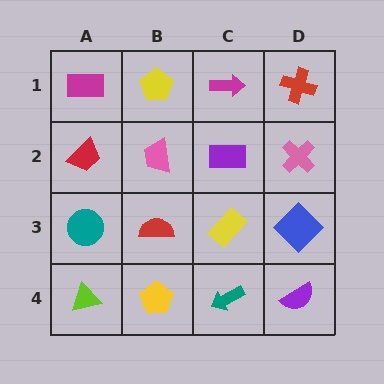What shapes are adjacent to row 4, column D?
A blue diamond (row 3, column D), a teal arrow (row 4, column C).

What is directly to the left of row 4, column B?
A lime triangle.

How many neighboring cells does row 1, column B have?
3.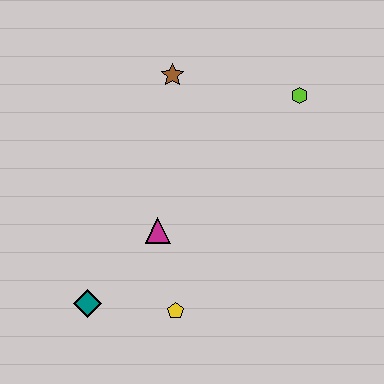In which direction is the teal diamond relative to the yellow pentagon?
The teal diamond is to the left of the yellow pentagon.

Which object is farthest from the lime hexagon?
The teal diamond is farthest from the lime hexagon.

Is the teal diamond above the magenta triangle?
No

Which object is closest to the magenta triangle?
The yellow pentagon is closest to the magenta triangle.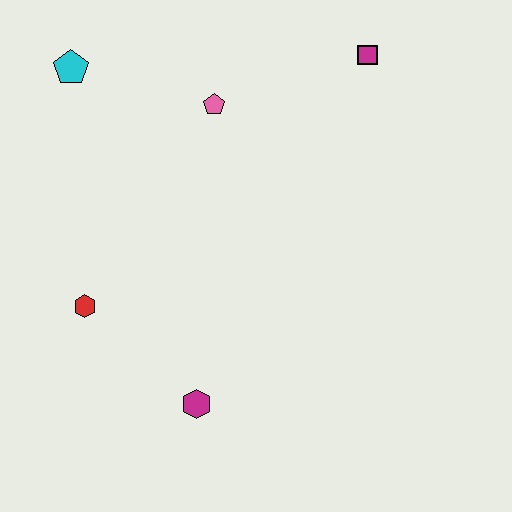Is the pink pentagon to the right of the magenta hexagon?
Yes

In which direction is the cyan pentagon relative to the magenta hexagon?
The cyan pentagon is above the magenta hexagon.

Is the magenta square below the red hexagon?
No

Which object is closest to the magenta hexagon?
The red hexagon is closest to the magenta hexagon.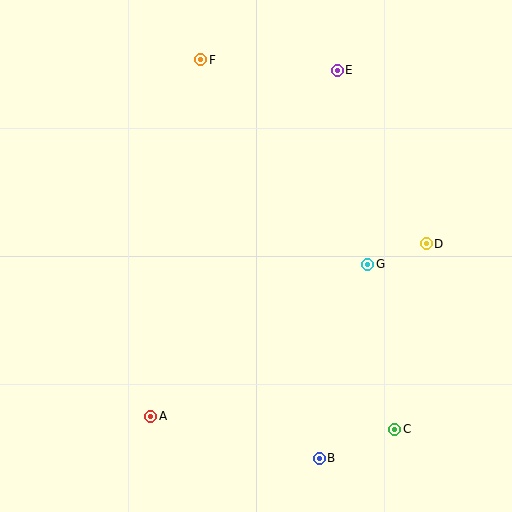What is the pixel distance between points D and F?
The distance between D and F is 291 pixels.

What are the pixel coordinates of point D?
Point D is at (426, 244).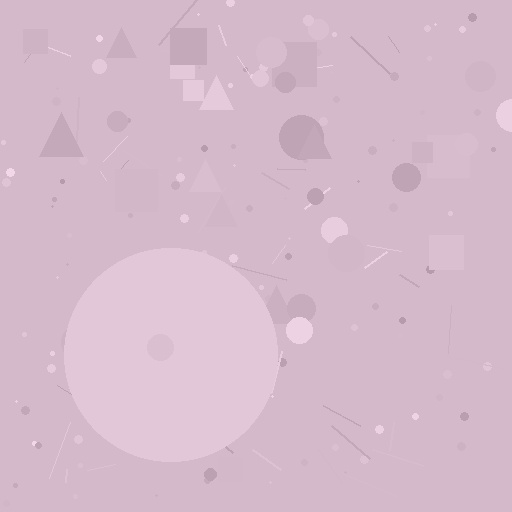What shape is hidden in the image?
A circle is hidden in the image.